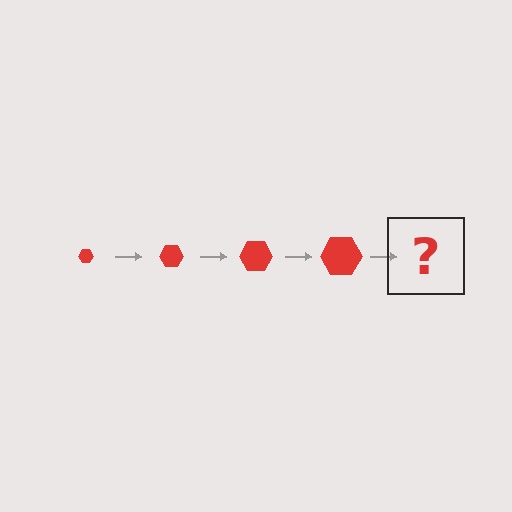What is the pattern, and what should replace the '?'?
The pattern is that the hexagon gets progressively larger each step. The '?' should be a red hexagon, larger than the previous one.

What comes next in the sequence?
The next element should be a red hexagon, larger than the previous one.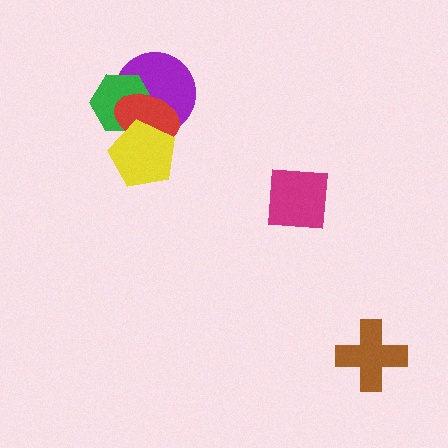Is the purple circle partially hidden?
Yes, it is partially covered by another shape.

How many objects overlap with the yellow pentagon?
3 objects overlap with the yellow pentagon.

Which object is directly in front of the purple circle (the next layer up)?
The green hexagon is directly in front of the purple circle.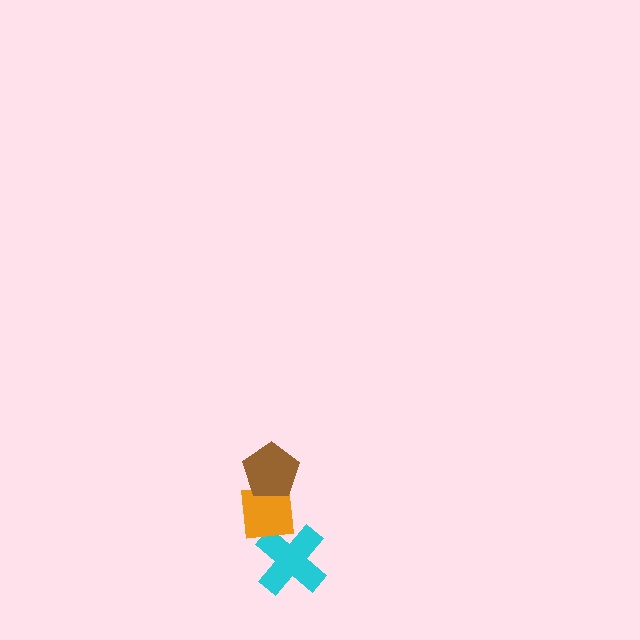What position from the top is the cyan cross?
The cyan cross is 3rd from the top.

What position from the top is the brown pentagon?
The brown pentagon is 1st from the top.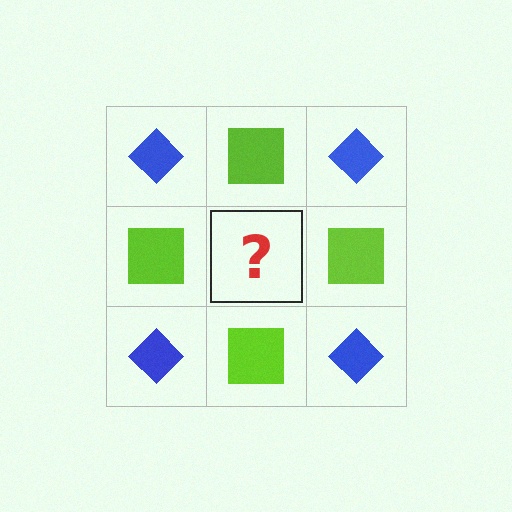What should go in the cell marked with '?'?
The missing cell should contain a blue diamond.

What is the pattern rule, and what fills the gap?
The rule is that it alternates blue diamond and lime square in a checkerboard pattern. The gap should be filled with a blue diamond.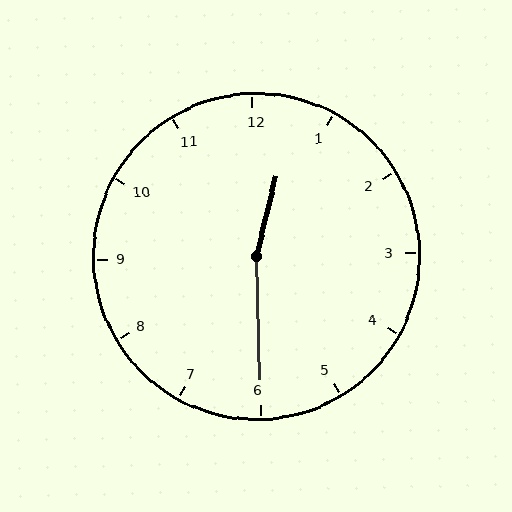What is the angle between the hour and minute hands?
Approximately 165 degrees.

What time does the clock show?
12:30.